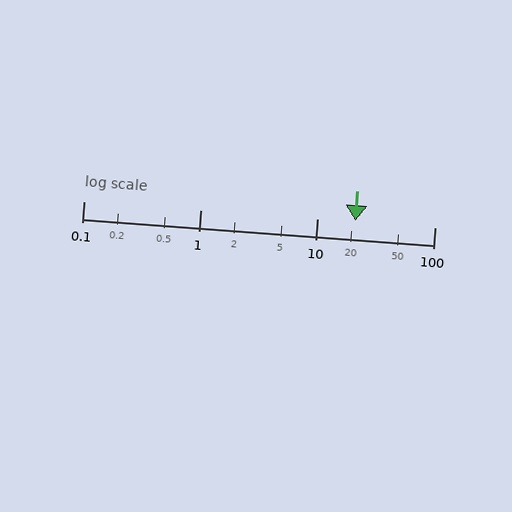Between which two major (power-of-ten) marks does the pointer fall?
The pointer is between 10 and 100.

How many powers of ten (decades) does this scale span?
The scale spans 3 decades, from 0.1 to 100.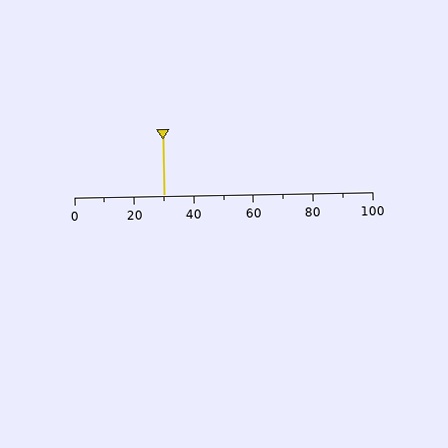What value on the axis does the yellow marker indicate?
The marker indicates approximately 30.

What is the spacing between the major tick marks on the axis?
The major ticks are spaced 20 apart.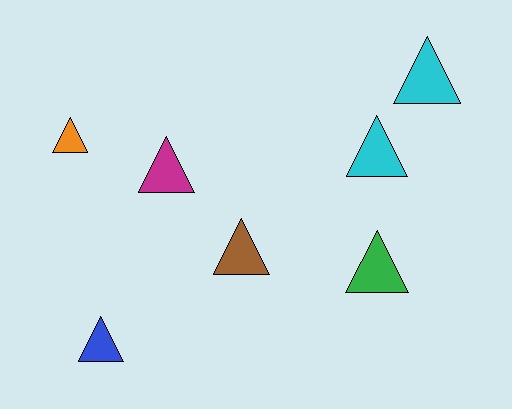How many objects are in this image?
There are 7 objects.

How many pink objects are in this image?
There are no pink objects.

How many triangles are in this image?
There are 7 triangles.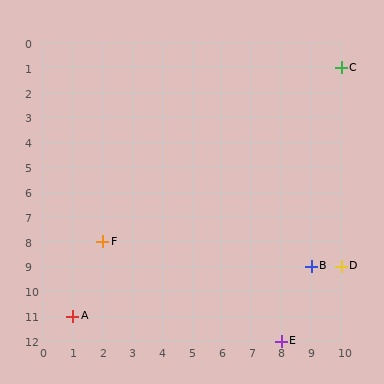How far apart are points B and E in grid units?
Points B and E are 1 column and 3 rows apart (about 3.2 grid units diagonally).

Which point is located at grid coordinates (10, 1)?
Point C is at (10, 1).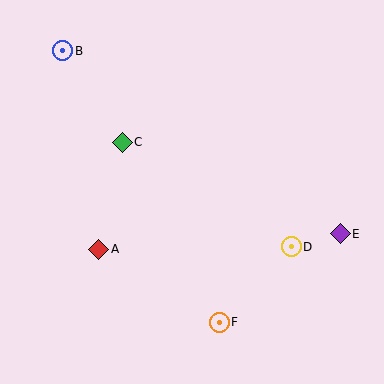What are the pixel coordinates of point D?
Point D is at (291, 247).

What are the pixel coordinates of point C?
Point C is at (122, 142).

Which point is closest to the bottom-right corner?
Point E is closest to the bottom-right corner.